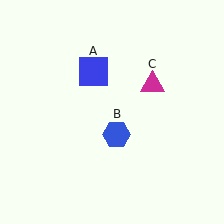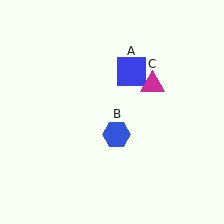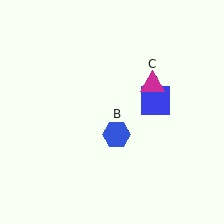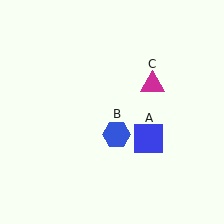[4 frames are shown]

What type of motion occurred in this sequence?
The blue square (object A) rotated clockwise around the center of the scene.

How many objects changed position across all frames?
1 object changed position: blue square (object A).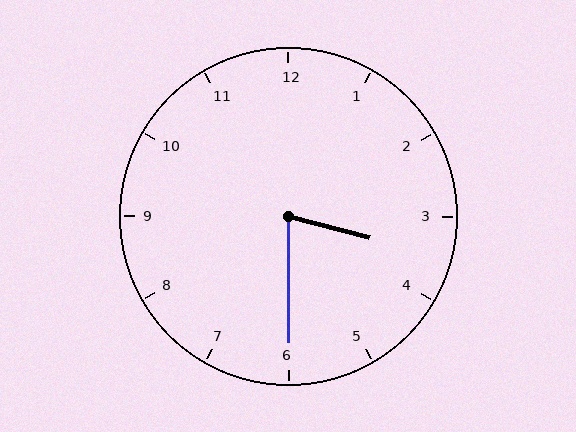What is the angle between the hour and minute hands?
Approximately 75 degrees.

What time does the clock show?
3:30.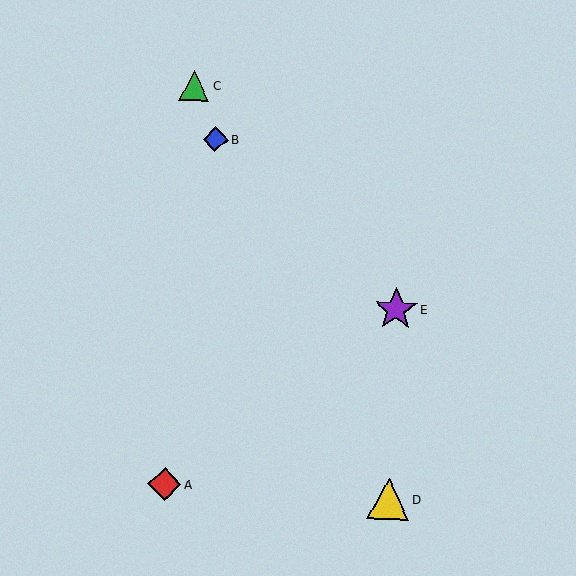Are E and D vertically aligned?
Yes, both are at x≈396.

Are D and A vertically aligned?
No, D is at x≈389 and A is at x≈164.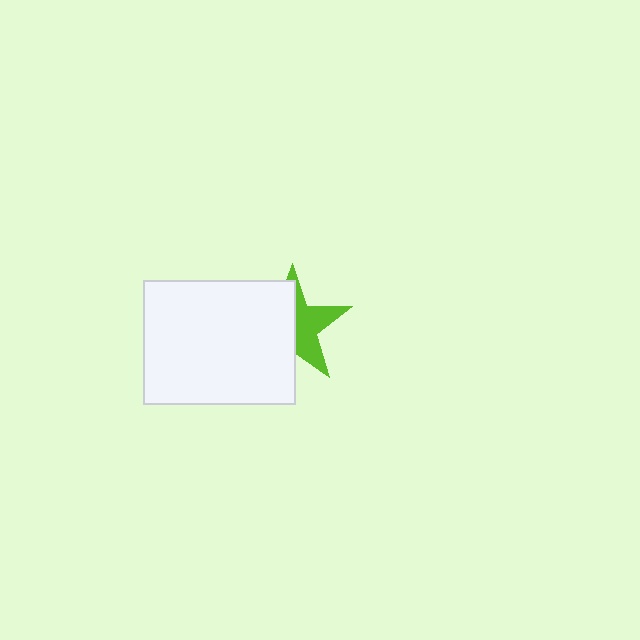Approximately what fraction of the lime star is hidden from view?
Roughly 54% of the lime star is hidden behind the white rectangle.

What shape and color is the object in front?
The object in front is a white rectangle.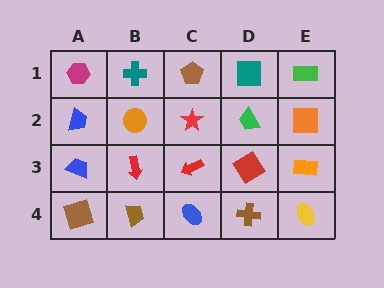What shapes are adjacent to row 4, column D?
A red diamond (row 3, column D), a blue ellipse (row 4, column C), a yellow ellipse (row 4, column E).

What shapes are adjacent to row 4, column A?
A blue trapezoid (row 3, column A), a brown trapezoid (row 4, column B).